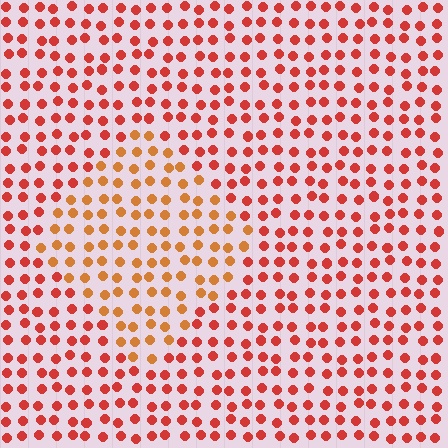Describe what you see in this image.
The image is filled with small red elements in a uniform arrangement. A diamond-shaped region is visible where the elements are tinted to a slightly different hue, forming a subtle color boundary.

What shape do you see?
I see a diamond.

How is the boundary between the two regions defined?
The boundary is defined purely by a slight shift in hue (about 28 degrees). Spacing, size, and orientation are identical on both sides.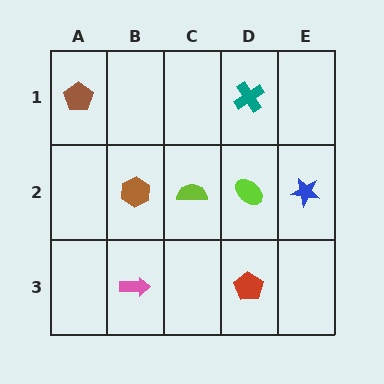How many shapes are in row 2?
4 shapes.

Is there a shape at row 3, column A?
No, that cell is empty.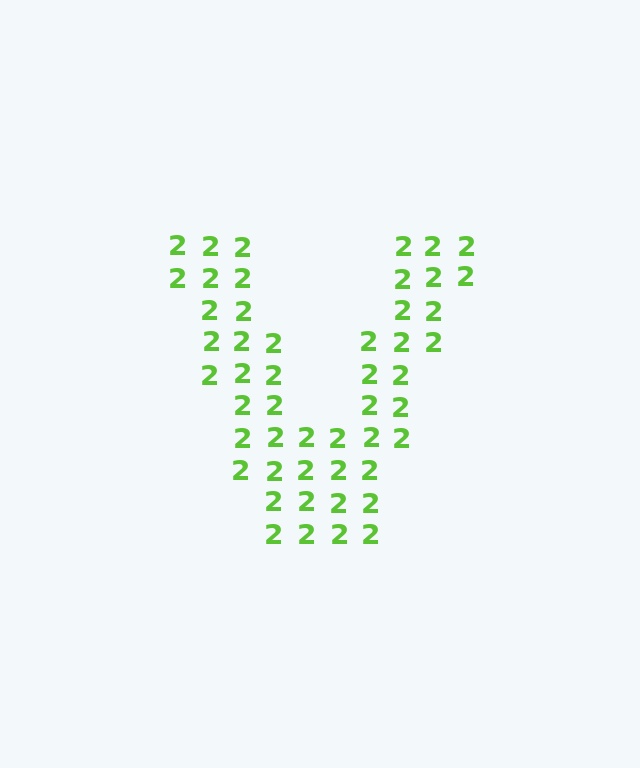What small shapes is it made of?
It is made of small digit 2's.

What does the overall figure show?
The overall figure shows the letter V.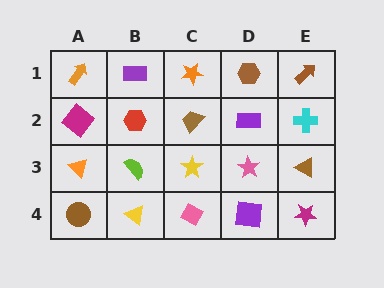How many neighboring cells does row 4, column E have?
2.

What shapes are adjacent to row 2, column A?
An orange arrow (row 1, column A), an orange triangle (row 3, column A), a red hexagon (row 2, column B).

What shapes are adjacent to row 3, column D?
A purple rectangle (row 2, column D), a purple square (row 4, column D), a yellow star (row 3, column C), a brown triangle (row 3, column E).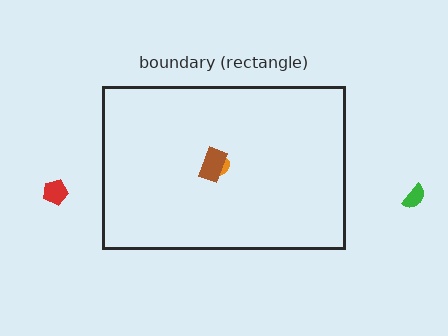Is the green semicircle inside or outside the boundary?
Outside.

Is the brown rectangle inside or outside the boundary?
Inside.